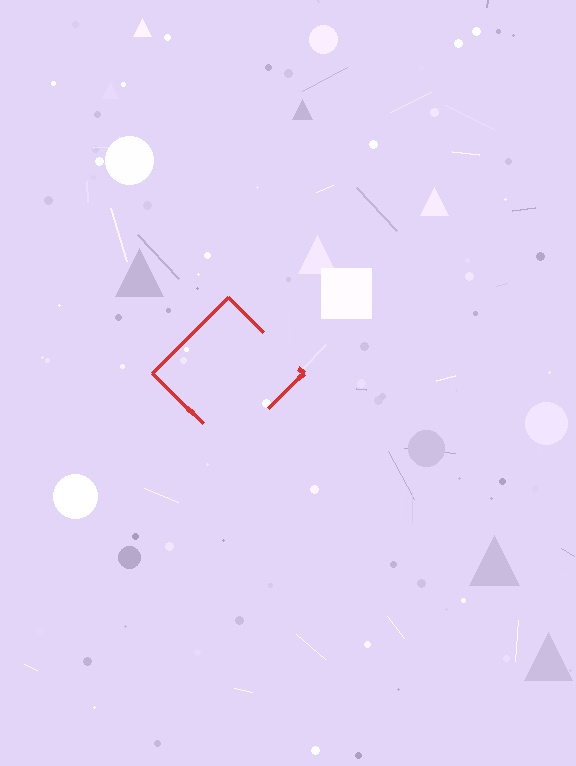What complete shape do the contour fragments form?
The contour fragments form a diamond.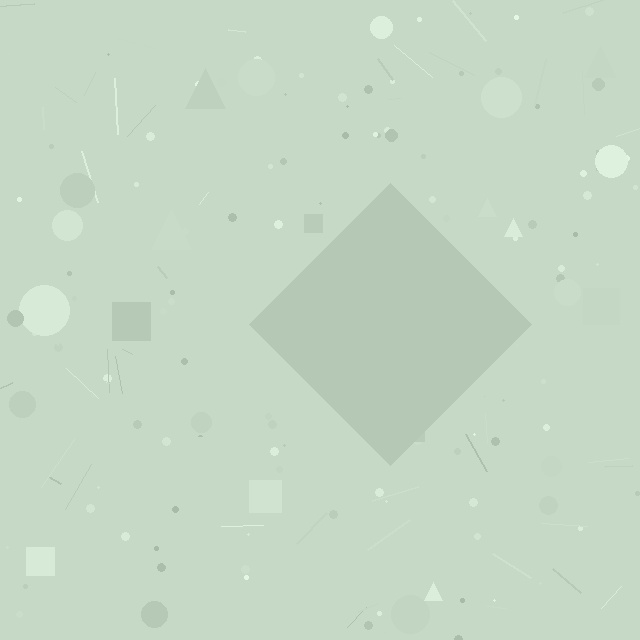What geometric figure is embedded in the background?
A diamond is embedded in the background.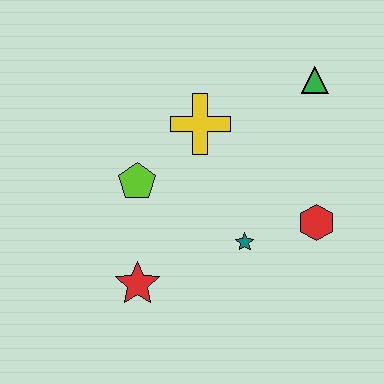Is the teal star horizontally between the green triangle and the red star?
Yes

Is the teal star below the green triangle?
Yes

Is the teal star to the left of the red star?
No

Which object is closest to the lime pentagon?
The yellow cross is closest to the lime pentagon.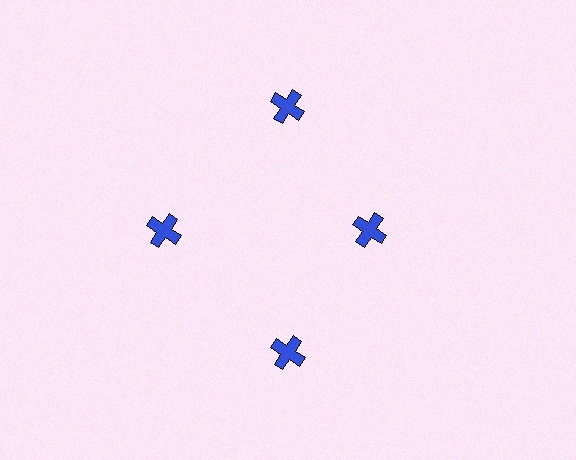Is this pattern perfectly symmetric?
No. The 4 blue crosses are arranged in a ring, but one element near the 3 o'clock position is pulled inward toward the center, breaking the 4-fold rotational symmetry.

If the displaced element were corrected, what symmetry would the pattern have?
It would have 4-fold rotational symmetry — the pattern would map onto itself every 90 degrees.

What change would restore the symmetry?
The symmetry would be restored by moving it outward, back onto the ring so that all 4 crosses sit at equal angles and equal distance from the center.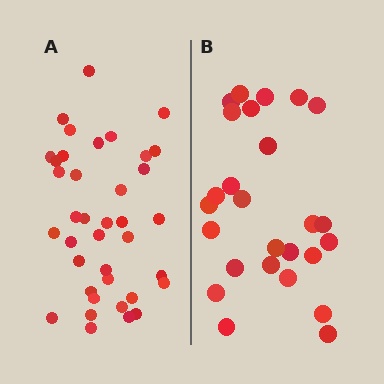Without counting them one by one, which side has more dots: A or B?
Region A (the left region) has more dots.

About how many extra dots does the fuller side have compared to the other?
Region A has roughly 12 or so more dots than region B.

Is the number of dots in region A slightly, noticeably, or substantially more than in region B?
Region A has substantially more. The ratio is roughly 1.5 to 1.